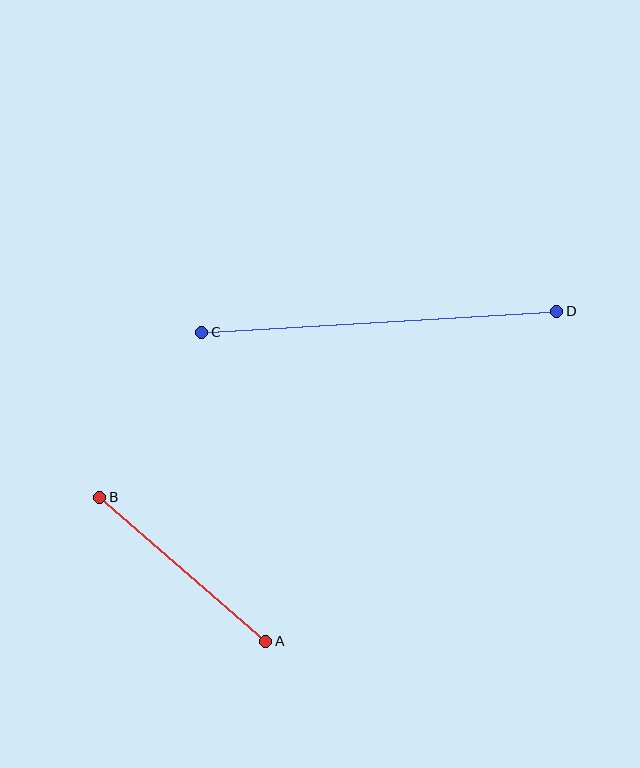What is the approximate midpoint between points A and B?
The midpoint is at approximately (183, 569) pixels.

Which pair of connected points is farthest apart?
Points C and D are farthest apart.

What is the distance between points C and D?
The distance is approximately 356 pixels.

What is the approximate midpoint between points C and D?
The midpoint is at approximately (379, 322) pixels.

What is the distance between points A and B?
The distance is approximately 220 pixels.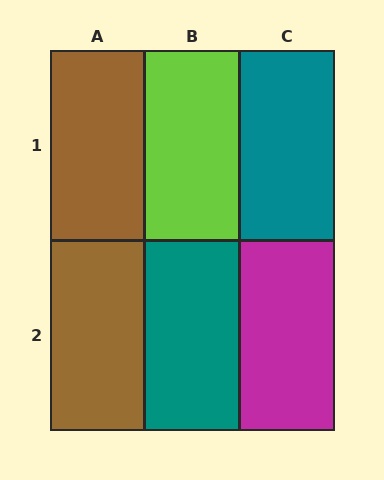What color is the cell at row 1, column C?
Teal.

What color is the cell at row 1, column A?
Brown.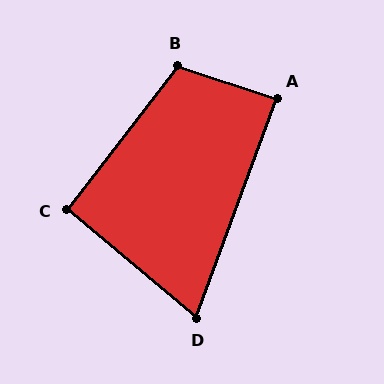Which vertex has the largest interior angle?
B, at approximately 110 degrees.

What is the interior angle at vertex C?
Approximately 92 degrees (approximately right).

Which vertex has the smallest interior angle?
D, at approximately 70 degrees.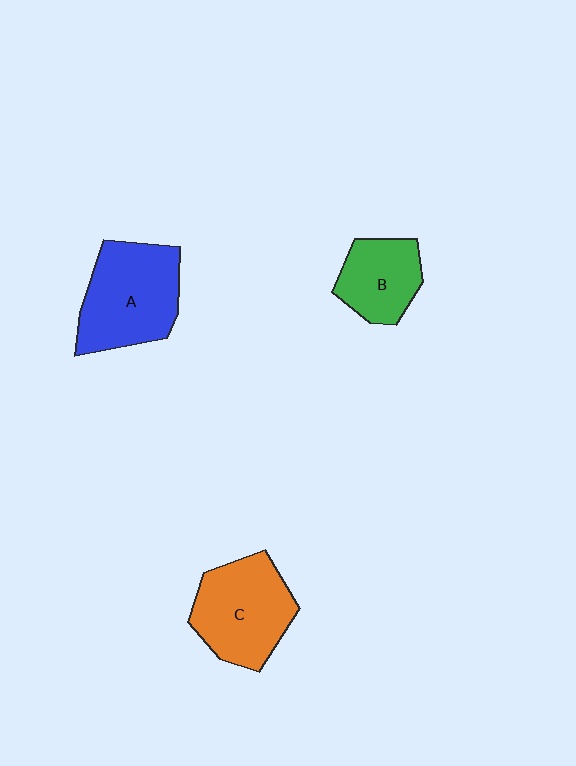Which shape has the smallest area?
Shape B (green).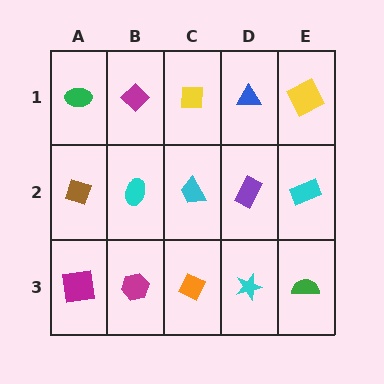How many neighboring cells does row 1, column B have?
3.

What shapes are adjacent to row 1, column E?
A cyan rectangle (row 2, column E), a blue triangle (row 1, column D).